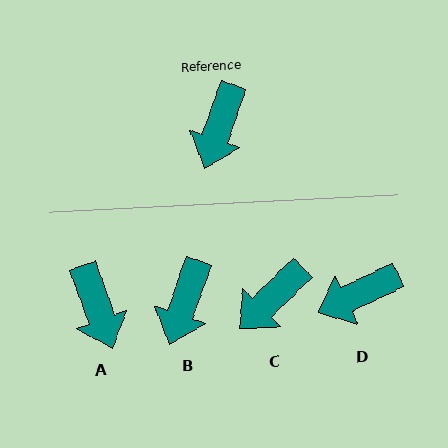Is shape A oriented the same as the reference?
No, it is off by about 39 degrees.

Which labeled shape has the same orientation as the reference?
B.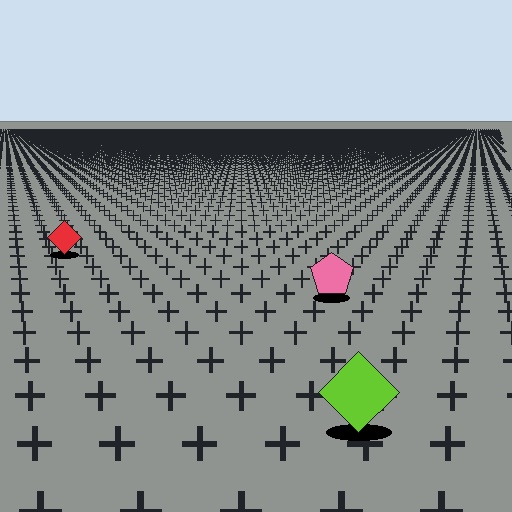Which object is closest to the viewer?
The lime diamond is closest. The texture marks near it are larger and more spread out.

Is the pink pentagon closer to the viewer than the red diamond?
Yes. The pink pentagon is closer — you can tell from the texture gradient: the ground texture is coarser near it.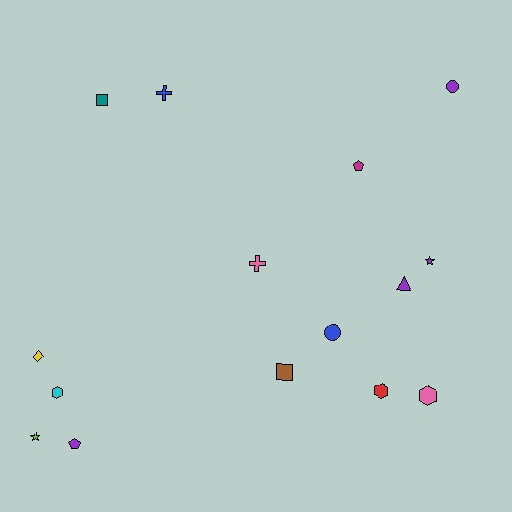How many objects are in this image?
There are 15 objects.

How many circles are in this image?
There are 2 circles.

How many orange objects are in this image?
There are no orange objects.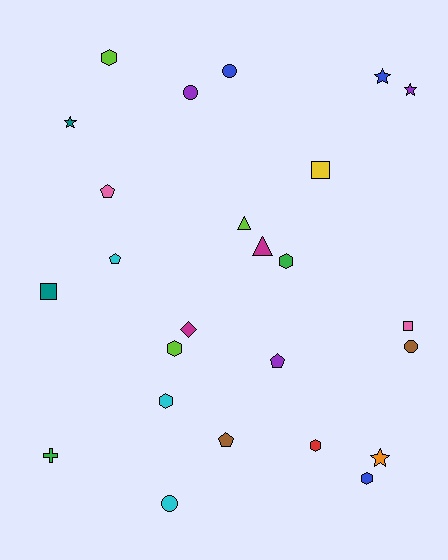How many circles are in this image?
There are 4 circles.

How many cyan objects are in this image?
There are 3 cyan objects.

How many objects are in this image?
There are 25 objects.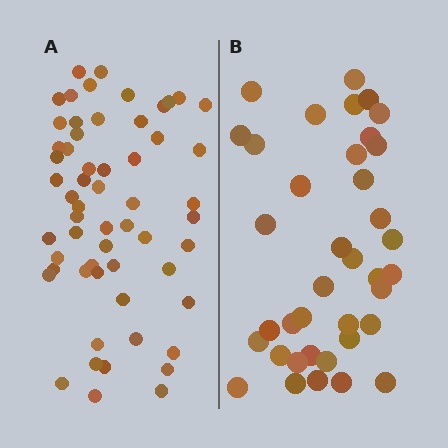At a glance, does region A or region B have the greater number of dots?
Region A (the left region) has more dots.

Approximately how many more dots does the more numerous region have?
Region A has approximately 20 more dots than region B.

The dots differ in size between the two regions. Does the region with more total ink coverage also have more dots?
No. Region B has more total ink coverage because its dots are larger, but region A actually contains more individual dots. Total area can be misleading — the number of items is what matters here.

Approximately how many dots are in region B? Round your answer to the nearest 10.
About 40 dots. (The exact count is 38, which rounds to 40.)